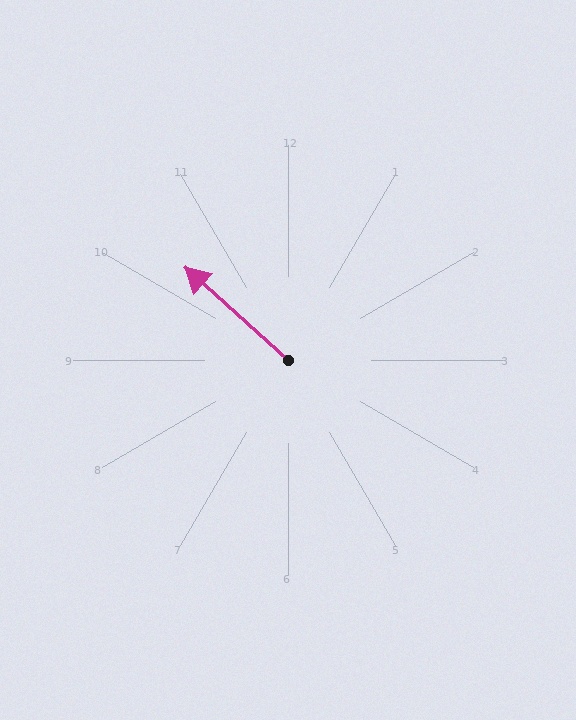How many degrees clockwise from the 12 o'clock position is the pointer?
Approximately 312 degrees.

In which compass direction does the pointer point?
Northwest.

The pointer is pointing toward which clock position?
Roughly 10 o'clock.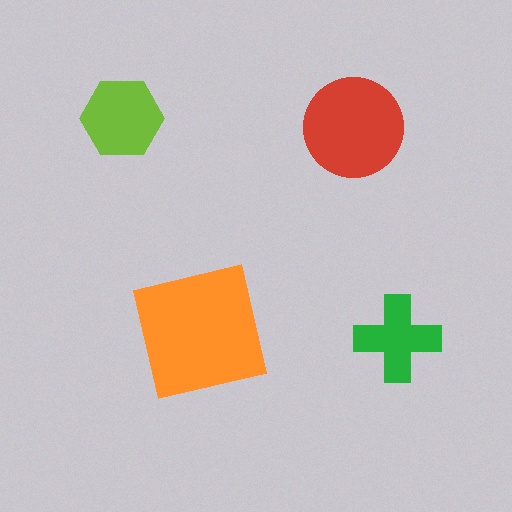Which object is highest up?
The lime hexagon is topmost.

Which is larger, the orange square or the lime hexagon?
The orange square.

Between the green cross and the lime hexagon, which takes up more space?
The lime hexagon.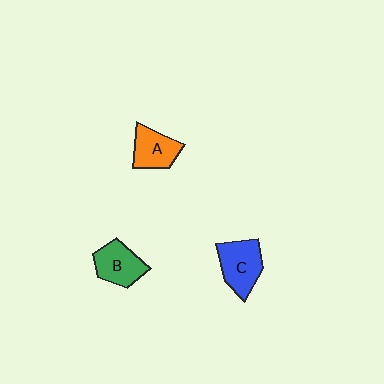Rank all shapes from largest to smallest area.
From largest to smallest: C (blue), B (green), A (orange).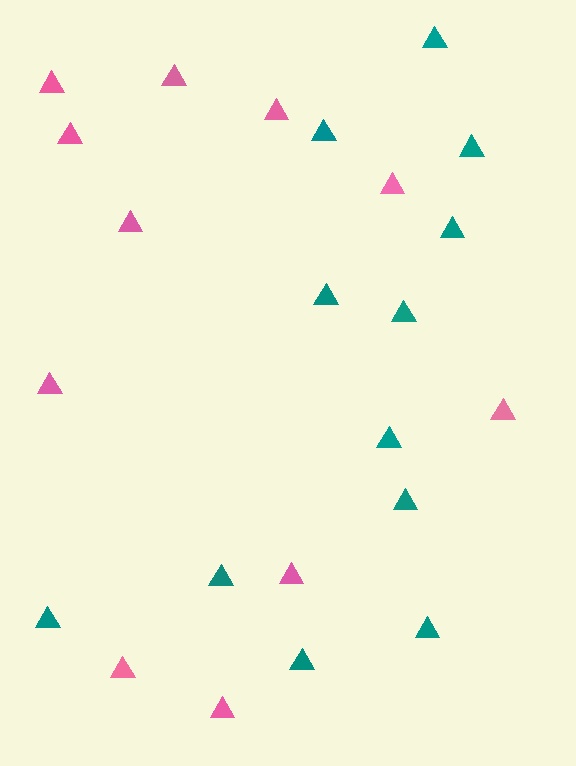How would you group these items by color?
There are 2 groups: one group of pink triangles (11) and one group of teal triangles (12).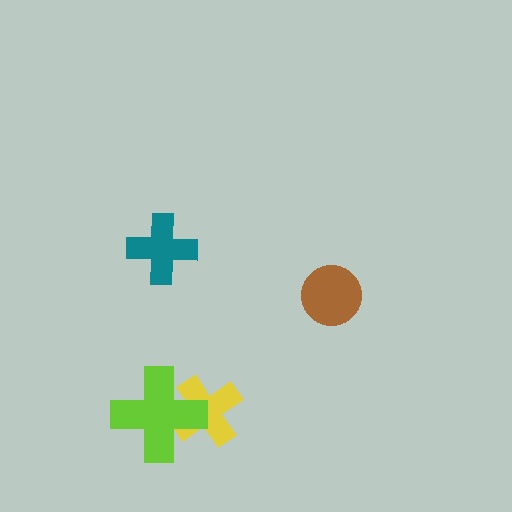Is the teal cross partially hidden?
No, no other shape covers it.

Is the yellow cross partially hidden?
Yes, it is partially covered by another shape.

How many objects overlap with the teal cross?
0 objects overlap with the teal cross.